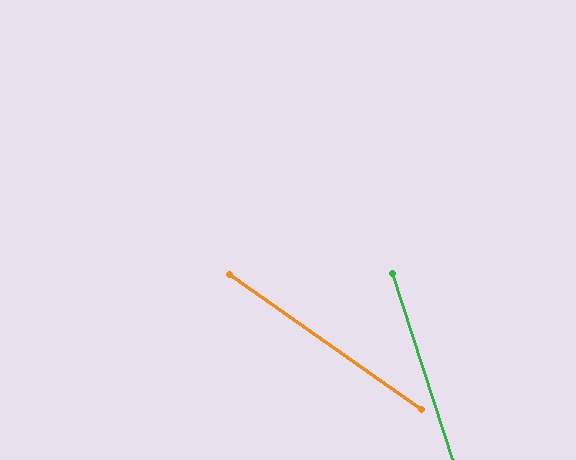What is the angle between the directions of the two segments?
Approximately 37 degrees.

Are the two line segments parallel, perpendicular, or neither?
Neither parallel nor perpendicular — they differ by about 37°.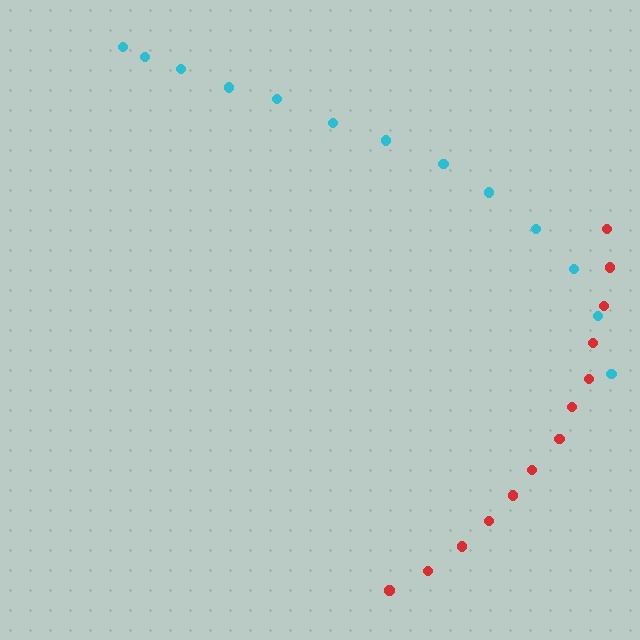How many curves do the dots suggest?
There are 2 distinct paths.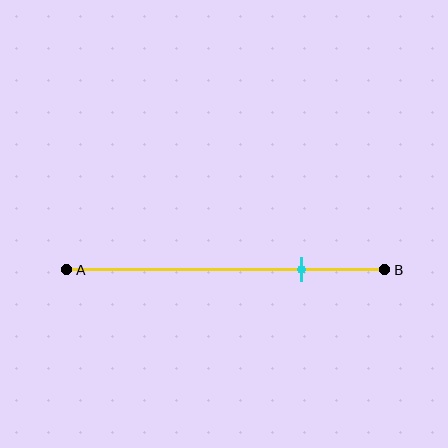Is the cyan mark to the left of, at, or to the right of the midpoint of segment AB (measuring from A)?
The cyan mark is to the right of the midpoint of segment AB.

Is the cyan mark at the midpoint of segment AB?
No, the mark is at about 75% from A, not at the 50% midpoint.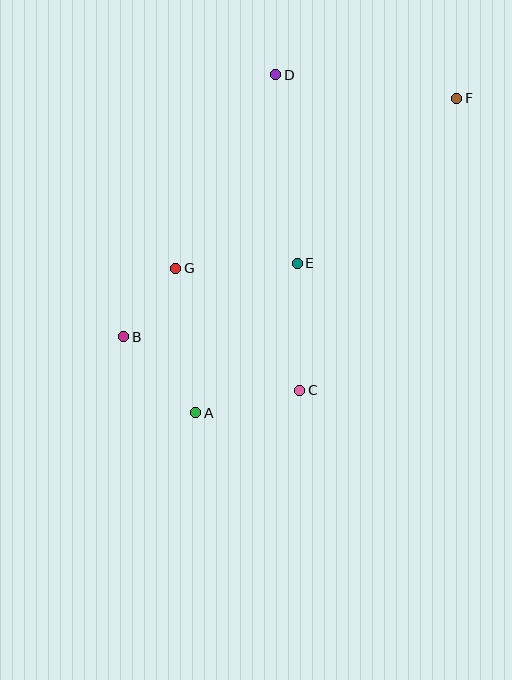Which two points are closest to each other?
Points B and G are closest to each other.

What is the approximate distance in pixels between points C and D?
The distance between C and D is approximately 316 pixels.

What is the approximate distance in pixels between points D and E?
The distance between D and E is approximately 189 pixels.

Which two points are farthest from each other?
Points B and F are farthest from each other.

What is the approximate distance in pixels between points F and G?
The distance between F and G is approximately 328 pixels.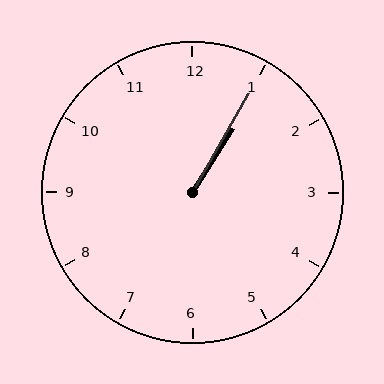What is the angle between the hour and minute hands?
Approximately 2 degrees.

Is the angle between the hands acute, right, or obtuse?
It is acute.